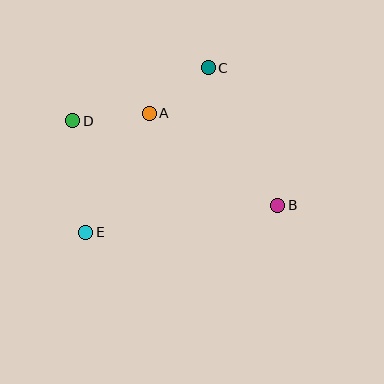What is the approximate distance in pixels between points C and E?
The distance between C and E is approximately 205 pixels.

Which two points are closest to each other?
Points A and C are closest to each other.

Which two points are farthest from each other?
Points B and D are farthest from each other.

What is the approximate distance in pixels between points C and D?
The distance between C and D is approximately 145 pixels.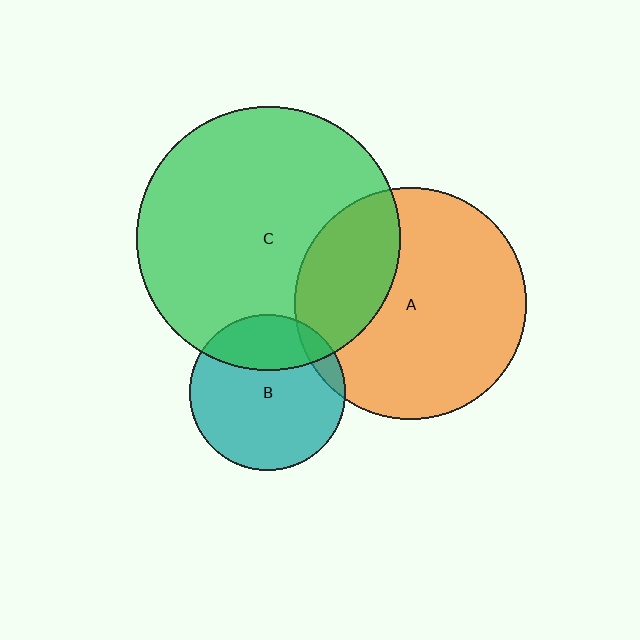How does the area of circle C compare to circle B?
Approximately 2.9 times.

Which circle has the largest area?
Circle C (green).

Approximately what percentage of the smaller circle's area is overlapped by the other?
Approximately 25%.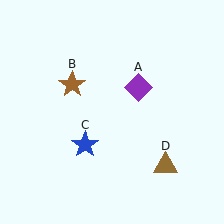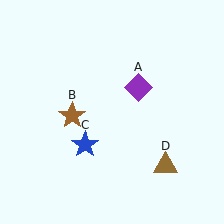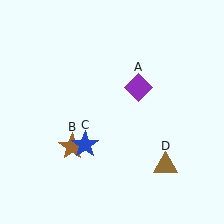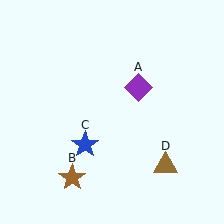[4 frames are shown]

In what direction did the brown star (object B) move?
The brown star (object B) moved down.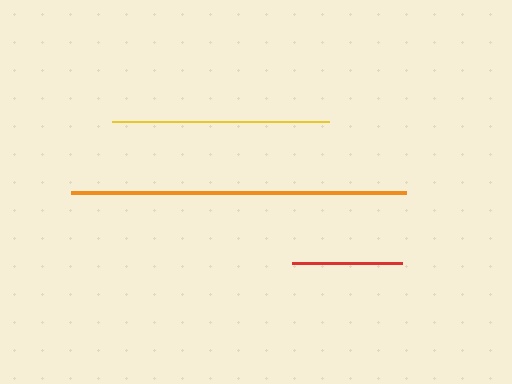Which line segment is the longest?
The orange line is the longest at approximately 335 pixels.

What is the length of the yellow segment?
The yellow segment is approximately 217 pixels long.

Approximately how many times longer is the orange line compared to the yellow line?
The orange line is approximately 1.5 times the length of the yellow line.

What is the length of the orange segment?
The orange segment is approximately 335 pixels long.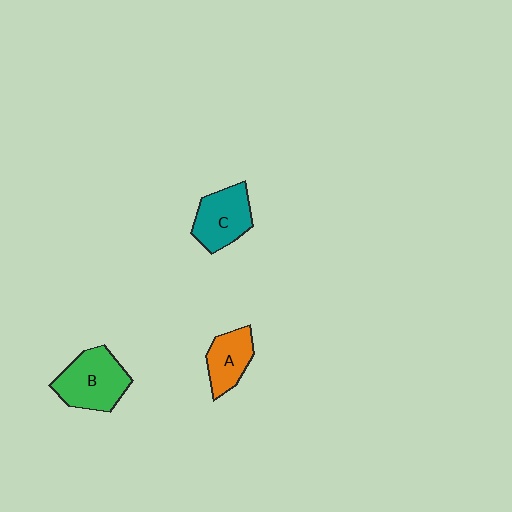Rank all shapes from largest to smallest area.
From largest to smallest: B (green), C (teal), A (orange).